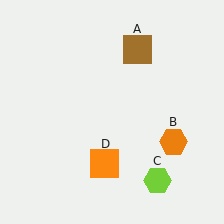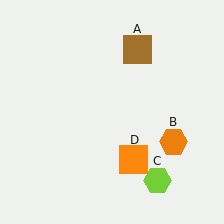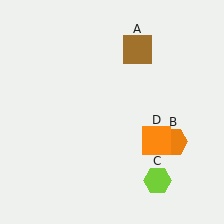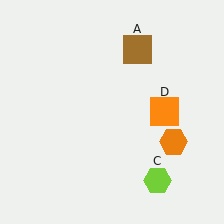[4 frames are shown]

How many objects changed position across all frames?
1 object changed position: orange square (object D).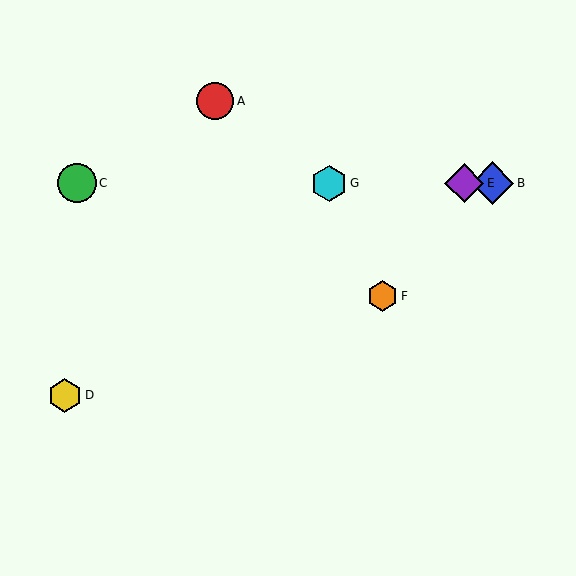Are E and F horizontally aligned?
No, E is at y≈183 and F is at y≈296.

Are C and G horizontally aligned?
Yes, both are at y≈183.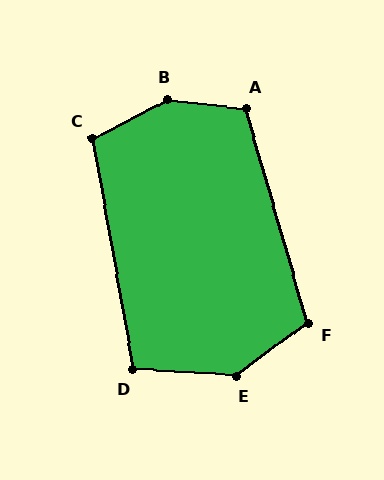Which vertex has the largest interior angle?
B, at approximately 146 degrees.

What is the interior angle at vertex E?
Approximately 140 degrees (obtuse).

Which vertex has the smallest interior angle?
D, at approximately 103 degrees.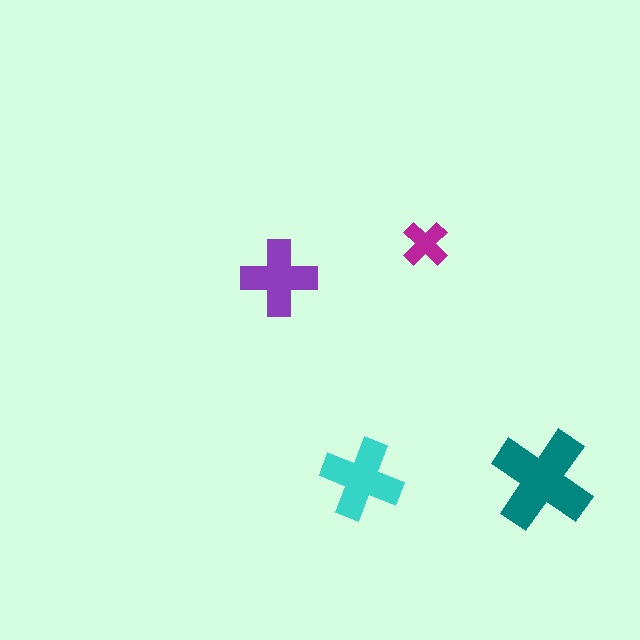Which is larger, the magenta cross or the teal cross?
The teal one.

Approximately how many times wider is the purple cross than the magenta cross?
About 1.5 times wider.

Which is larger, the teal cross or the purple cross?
The teal one.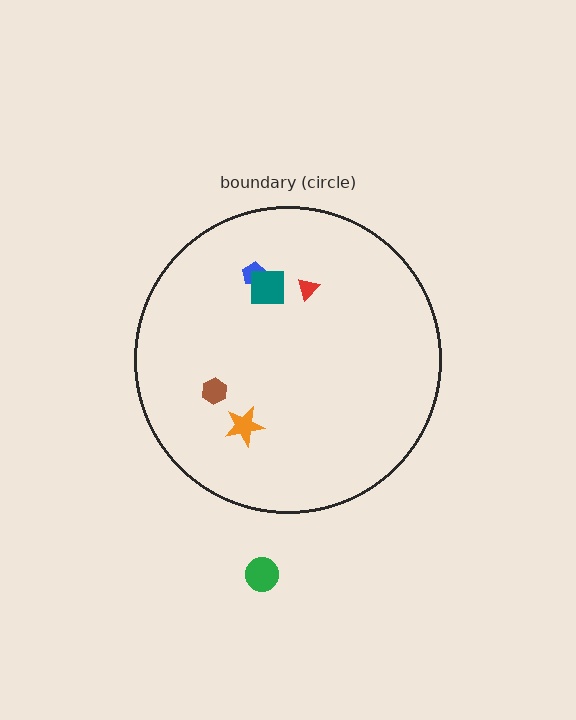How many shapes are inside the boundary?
5 inside, 1 outside.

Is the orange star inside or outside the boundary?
Inside.